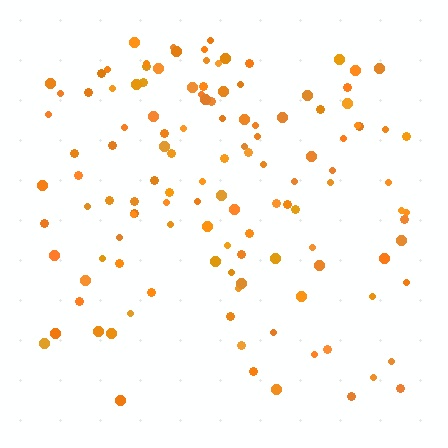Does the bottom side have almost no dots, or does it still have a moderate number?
Still a moderate number, just noticeably fewer than the top.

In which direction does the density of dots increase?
From bottom to top, with the top side densest.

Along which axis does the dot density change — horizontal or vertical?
Vertical.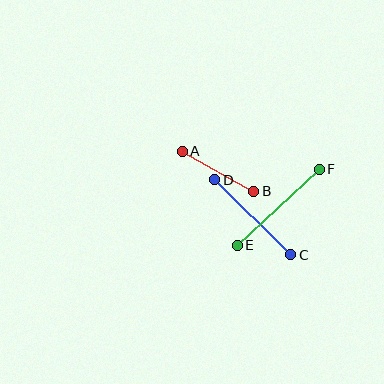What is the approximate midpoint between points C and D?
The midpoint is at approximately (253, 217) pixels.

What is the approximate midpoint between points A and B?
The midpoint is at approximately (218, 171) pixels.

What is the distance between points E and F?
The distance is approximately 112 pixels.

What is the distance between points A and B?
The distance is approximately 82 pixels.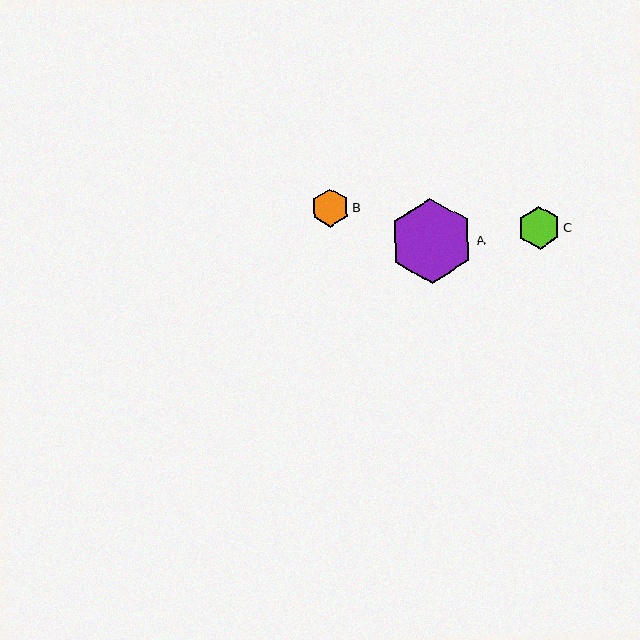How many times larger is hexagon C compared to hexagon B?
Hexagon C is approximately 1.1 times the size of hexagon B.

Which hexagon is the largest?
Hexagon A is the largest with a size of approximately 84 pixels.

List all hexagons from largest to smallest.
From largest to smallest: A, C, B.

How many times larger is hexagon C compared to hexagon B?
Hexagon C is approximately 1.1 times the size of hexagon B.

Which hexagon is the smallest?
Hexagon B is the smallest with a size of approximately 38 pixels.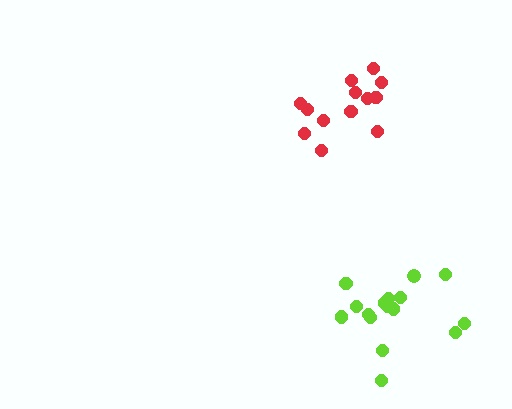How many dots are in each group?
Group 1: 16 dots, Group 2: 13 dots (29 total).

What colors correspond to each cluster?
The clusters are colored: lime, red.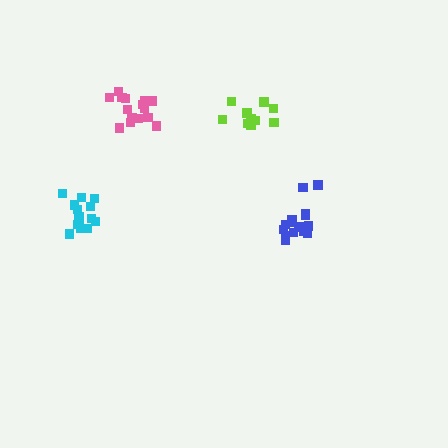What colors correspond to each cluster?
The clusters are colored: pink, cyan, blue, lime.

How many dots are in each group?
Group 1: 15 dots, Group 2: 14 dots, Group 3: 15 dots, Group 4: 12 dots (56 total).